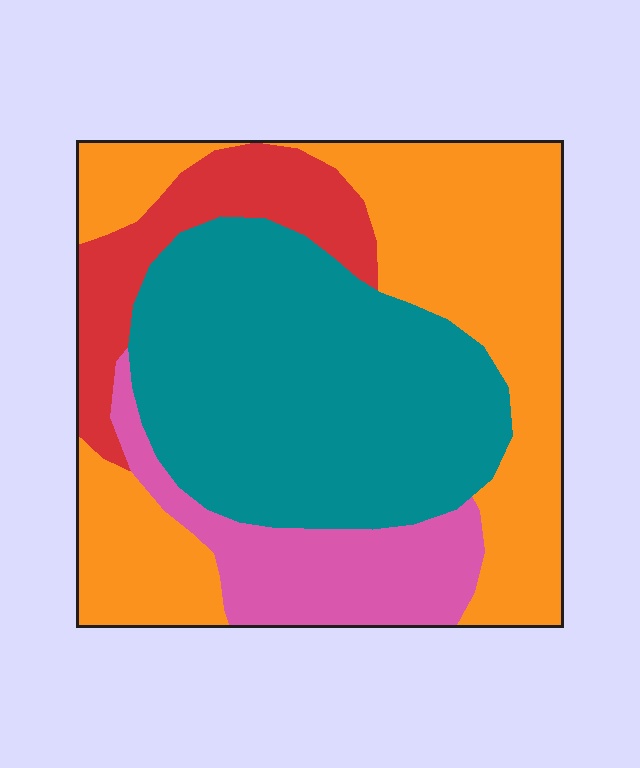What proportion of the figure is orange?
Orange takes up about three eighths (3/8) of the figure.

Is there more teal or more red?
Teal.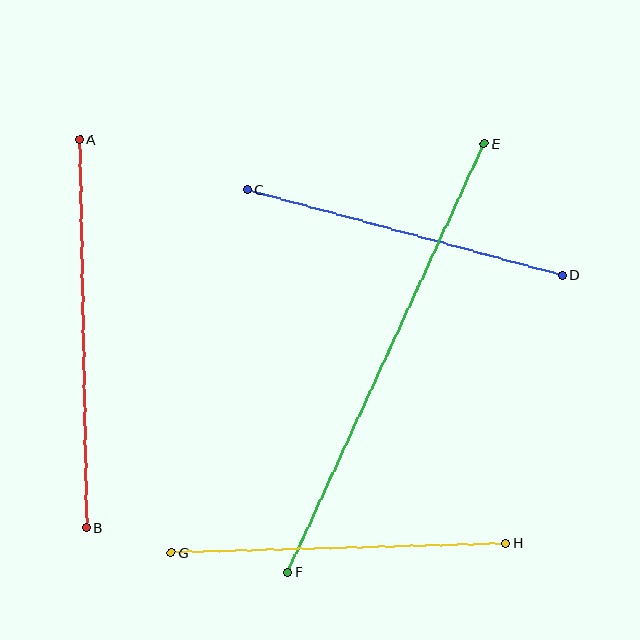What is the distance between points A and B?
The distance is approximately 388 pixels.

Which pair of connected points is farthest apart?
Points E and F are farthest apart.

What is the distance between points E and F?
The distance is approximately 472 pixels.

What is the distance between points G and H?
The distance is approximately 335 pixels.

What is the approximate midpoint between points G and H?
The midpoint is at approximately (338, 548) pixels.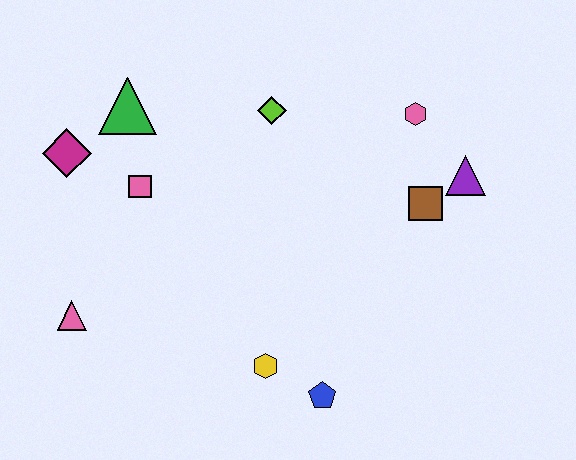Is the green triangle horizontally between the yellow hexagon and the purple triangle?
No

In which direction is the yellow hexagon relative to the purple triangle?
The yellow hexagon is to the left of the purple triangle.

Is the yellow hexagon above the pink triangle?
No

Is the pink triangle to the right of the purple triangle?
No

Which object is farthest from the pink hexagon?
The pink triangle is farthest from the pink hexagon.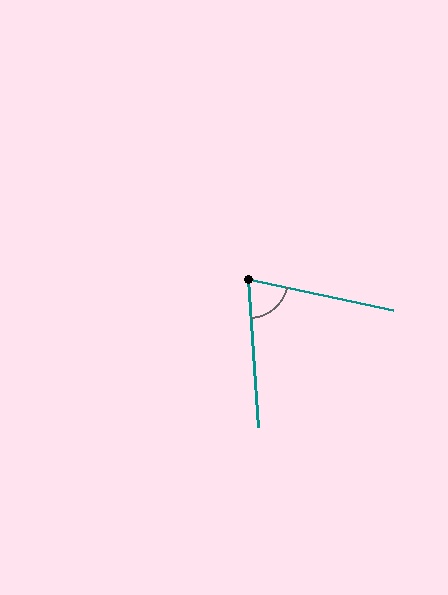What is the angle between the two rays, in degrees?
Approximately 74 degrees.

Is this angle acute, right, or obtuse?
It is acute.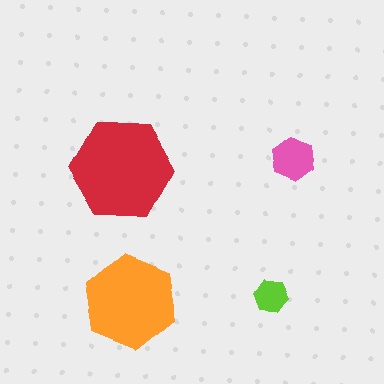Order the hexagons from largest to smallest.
the red one, the orange one, the pink one, the lime one.